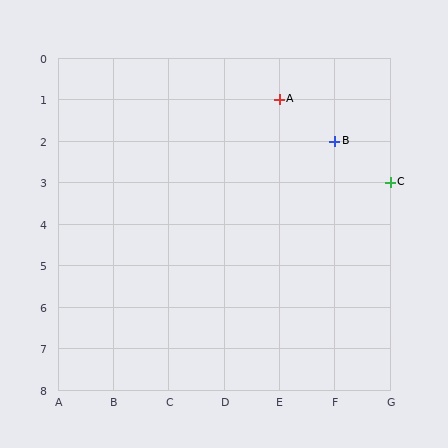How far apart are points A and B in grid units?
Points A and B are 1 column and 1 row apart (about 1.4 grid units diagonally).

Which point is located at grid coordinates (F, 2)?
Point B is at (F, 2).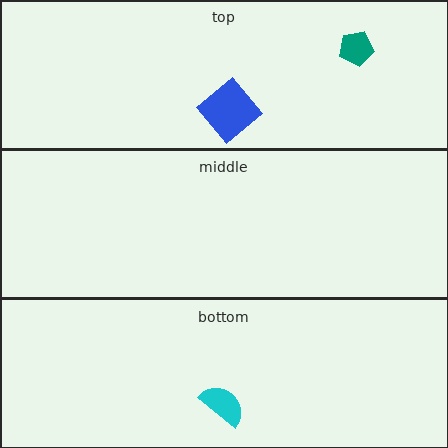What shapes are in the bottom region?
The cyan semicircle.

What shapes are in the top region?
The blue diamond, the teal pentagon.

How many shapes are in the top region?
2.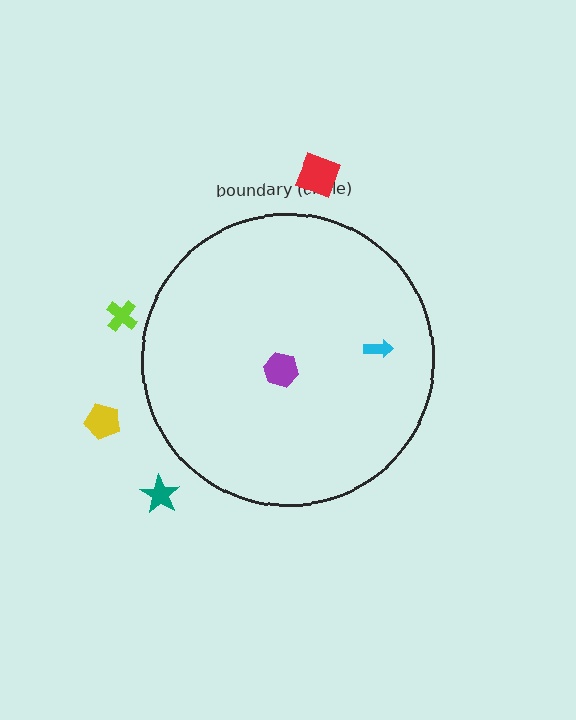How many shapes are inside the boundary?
2 inside, 4 outside.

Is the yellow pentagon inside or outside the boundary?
Outside.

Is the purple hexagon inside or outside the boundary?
Inside.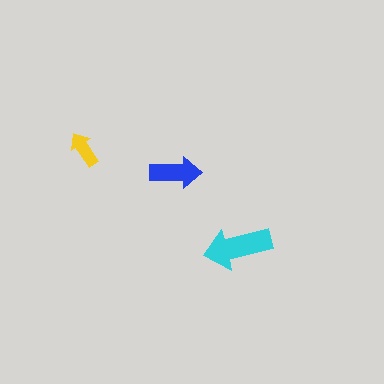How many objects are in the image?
There are 3 objects in the image.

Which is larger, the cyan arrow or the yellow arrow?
The cyan one.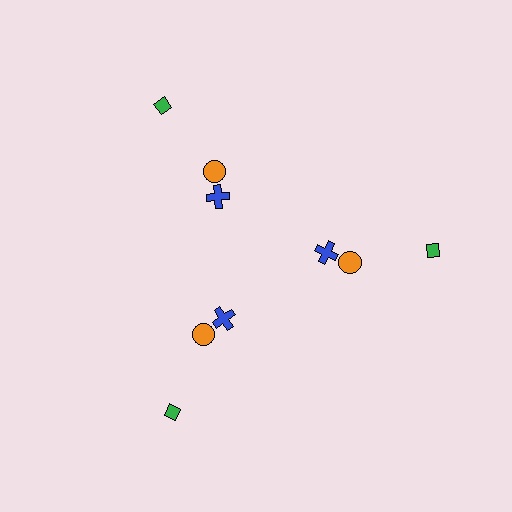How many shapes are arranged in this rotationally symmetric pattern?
There are 9 shapes, arranged in 3 groups of 3.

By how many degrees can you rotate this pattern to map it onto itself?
The pattern maps onto itself every 120 degrees of rotation.